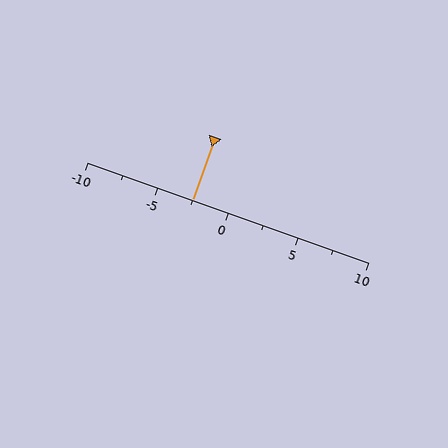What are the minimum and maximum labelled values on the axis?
The axis runs from -10 to 10.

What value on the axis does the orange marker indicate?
The marker indicates approximately -2.5.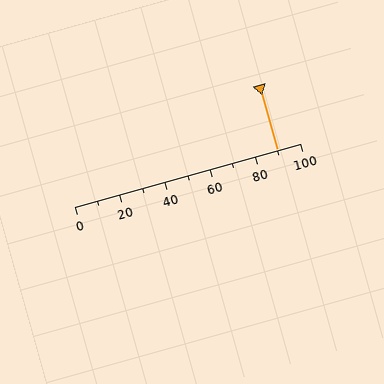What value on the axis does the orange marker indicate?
The marker indicates approximately 90.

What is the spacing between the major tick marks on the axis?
The major ticks are spaced 20 apart.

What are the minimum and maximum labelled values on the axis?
The axis runs from 0 to 100.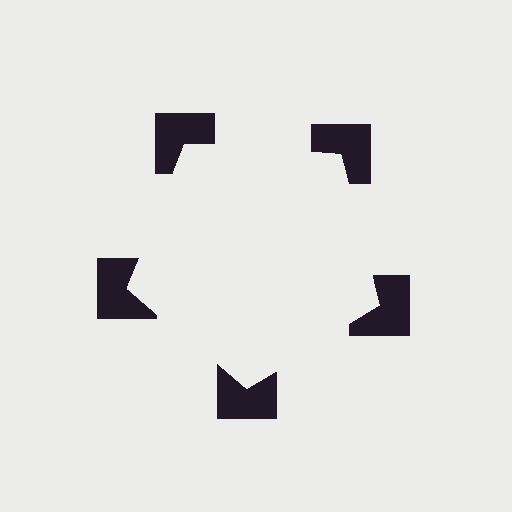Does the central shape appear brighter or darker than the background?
It typically appears slightly brighter than the background, even though no actual brightness change is drawn.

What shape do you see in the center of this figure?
An illusory pentagon — its edges are inferred from the aligned wedge cuts in the notched squares, not physically drawn.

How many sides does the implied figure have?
5 sides.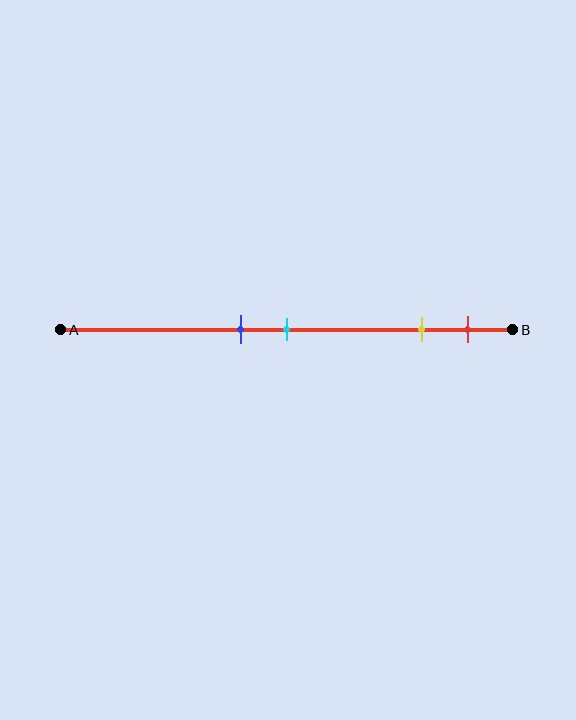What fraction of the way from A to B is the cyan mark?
The cyan mark is approximately 50% (0.5) of the way from A to B.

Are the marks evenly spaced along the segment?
No, the marks are not evenly spaced.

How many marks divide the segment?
There are 4 marks dividing the segment.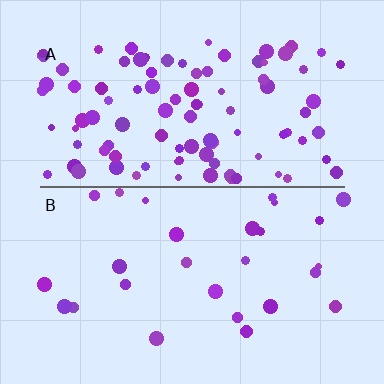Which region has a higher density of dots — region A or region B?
A (the top).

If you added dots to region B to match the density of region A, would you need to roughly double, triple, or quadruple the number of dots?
Approximately quadruple.